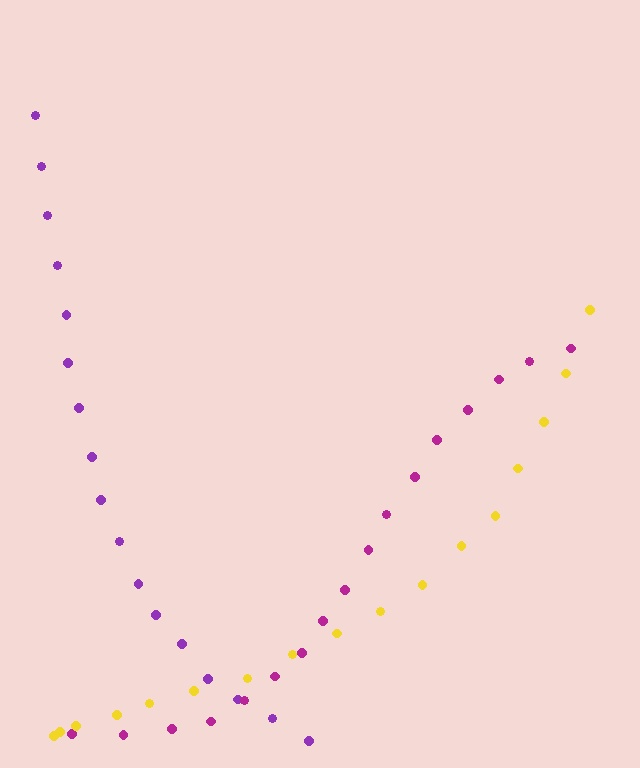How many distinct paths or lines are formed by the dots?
There are 3 distinct paths.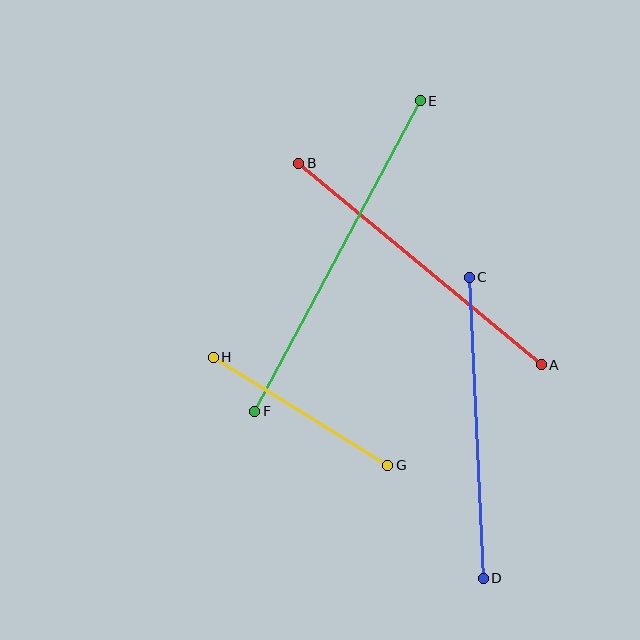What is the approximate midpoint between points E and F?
The midpoint is at approximately (337, 256) pixels.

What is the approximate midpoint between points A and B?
The midpoint is at approximately (420, 264) pixels.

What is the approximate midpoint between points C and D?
The midpoint is at approximately (476, 428) pixels.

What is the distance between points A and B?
The distance is approximately 315 pixels.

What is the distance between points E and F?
The distance is approximately 352 pixels.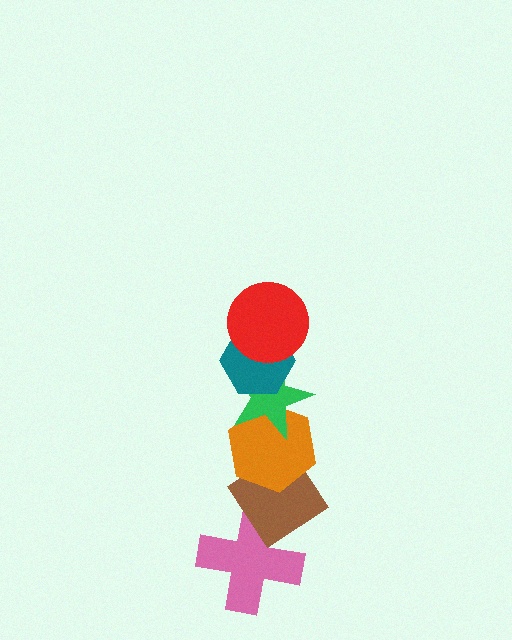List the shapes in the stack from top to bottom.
From top to bottom: the red circle, the teal hexagon, the green star, the orange hexagon, the brown diamond, the pink cross.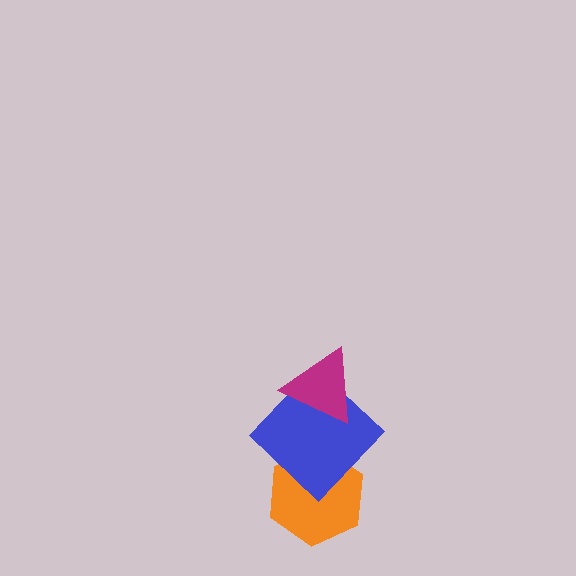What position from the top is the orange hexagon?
The orange hexagon is 3rd from the top.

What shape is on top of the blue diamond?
The magenta triangle is on top of the blue diamond.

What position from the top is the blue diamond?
The blue diamond is 2nd from the top.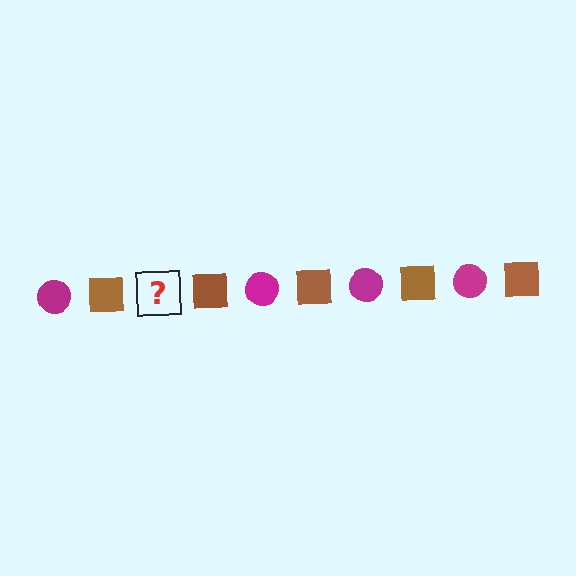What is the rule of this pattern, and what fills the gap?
The rule is that the pattern alternates between magenta circle and brown square. The gap should be filled with a magenta circle.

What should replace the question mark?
The question mark should be replaced with a magenta circle.